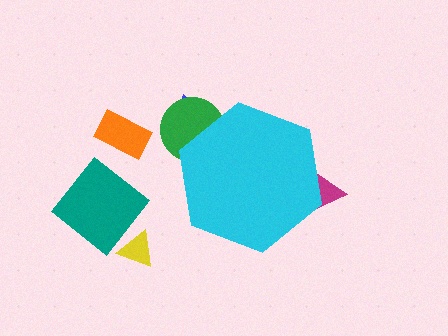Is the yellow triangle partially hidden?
No, the yellow triangle is fully visible.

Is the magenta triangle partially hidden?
Yes, the magenta triangle is partially hidden behind the cyan hexagon.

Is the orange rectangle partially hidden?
No, the orange rectangle is fully visible.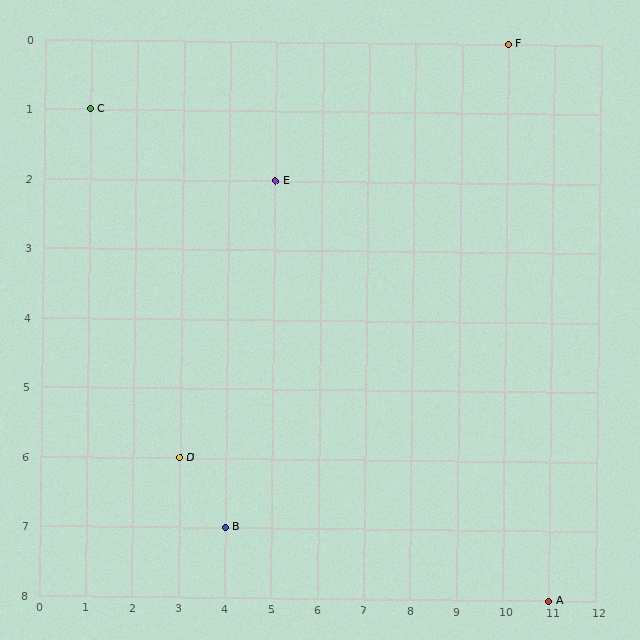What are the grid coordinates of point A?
Point A is at grid coordinates (11, 8).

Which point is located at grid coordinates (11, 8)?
Point A is at (11, 8).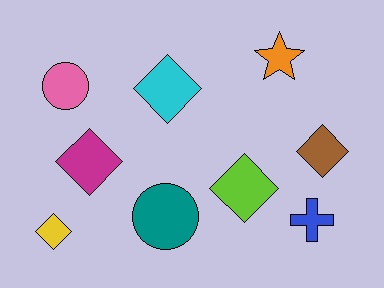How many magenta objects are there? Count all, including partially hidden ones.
There is 1 magenta object.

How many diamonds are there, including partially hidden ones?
There are 5 diamonds.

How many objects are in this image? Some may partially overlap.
There are 9 objects.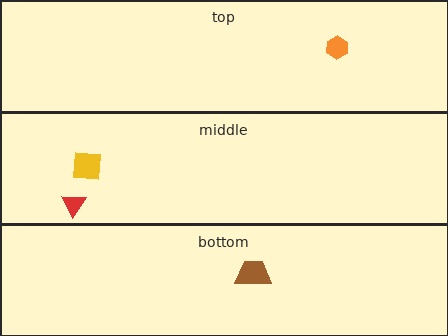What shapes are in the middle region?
The yellow square, the red triangle.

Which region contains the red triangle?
The middle region.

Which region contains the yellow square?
The middle region.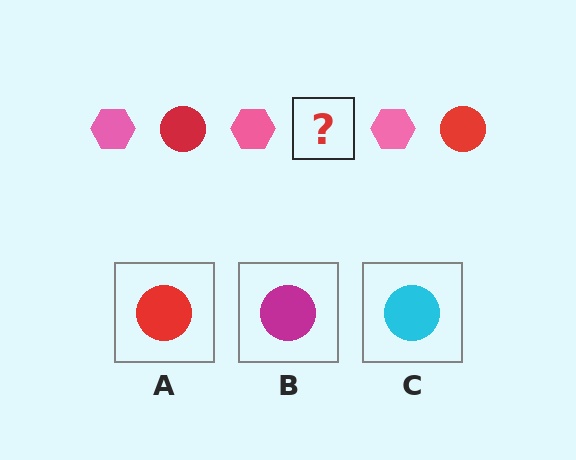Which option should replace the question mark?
Option A.